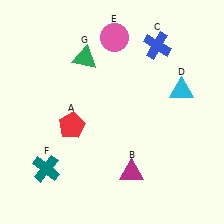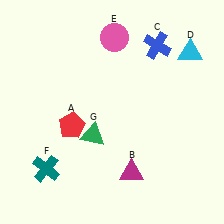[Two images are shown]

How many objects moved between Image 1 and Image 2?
2 objects moved between the two images.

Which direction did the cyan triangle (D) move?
The cyan triangle (D) moved up.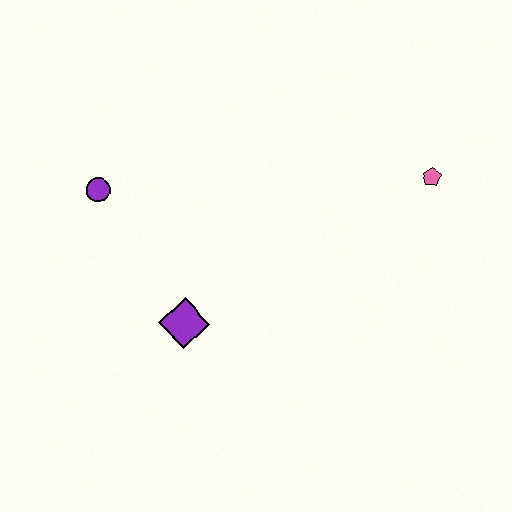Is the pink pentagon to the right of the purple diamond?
Yes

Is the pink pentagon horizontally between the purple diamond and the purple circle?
No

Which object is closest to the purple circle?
The purple diamond is closest to the purple circle.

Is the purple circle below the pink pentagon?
Yes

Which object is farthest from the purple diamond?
The pink pentagon is farthest from the purple diamond.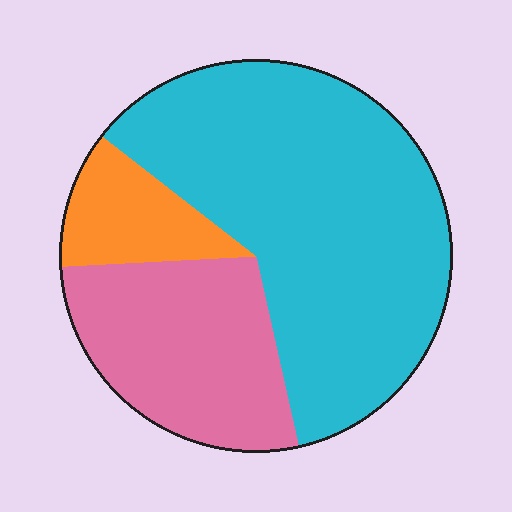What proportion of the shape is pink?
Pink takes up about one quarter (1/4) of the shape.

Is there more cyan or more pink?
Cyan.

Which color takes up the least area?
Orange, at roughly 10%.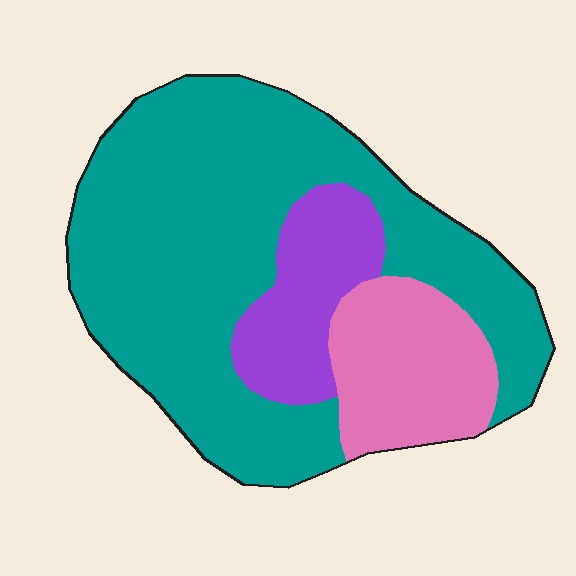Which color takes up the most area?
Teal, at roughly 65%.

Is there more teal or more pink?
Teal.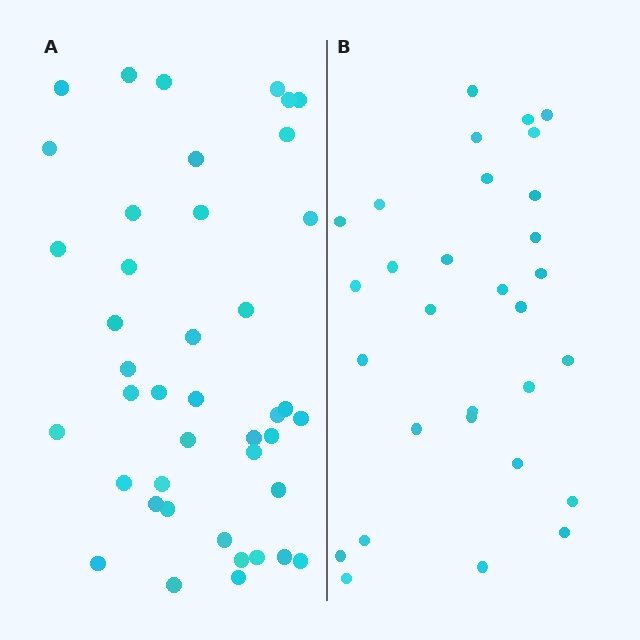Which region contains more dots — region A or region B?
Region A (the left region) has more dots.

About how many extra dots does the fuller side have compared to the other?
Region A has roughly 12 or so more dots than region B.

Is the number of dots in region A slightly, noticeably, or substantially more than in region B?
Region A has noticeably more, but not dramatically so. The ratio is roughly 1.4 to 1.